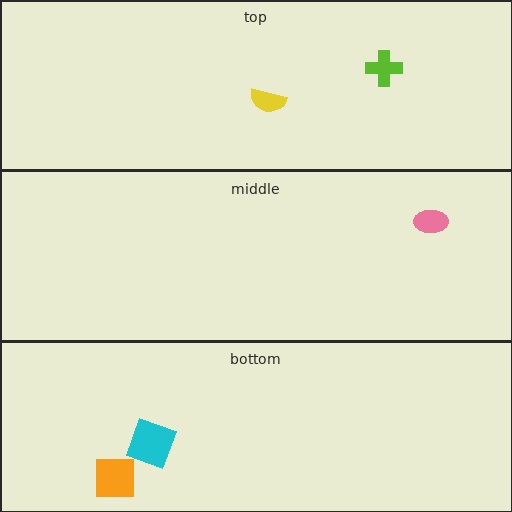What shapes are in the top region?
The lime cross, the yellow semicircle.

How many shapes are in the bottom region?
2.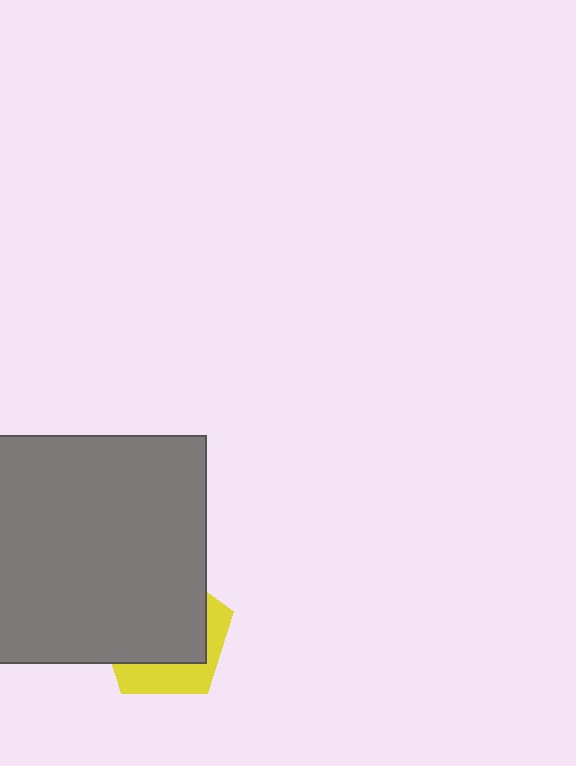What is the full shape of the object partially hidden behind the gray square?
The partially hidden object is a yellow pentagon.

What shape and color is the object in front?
The object in front is a gray square.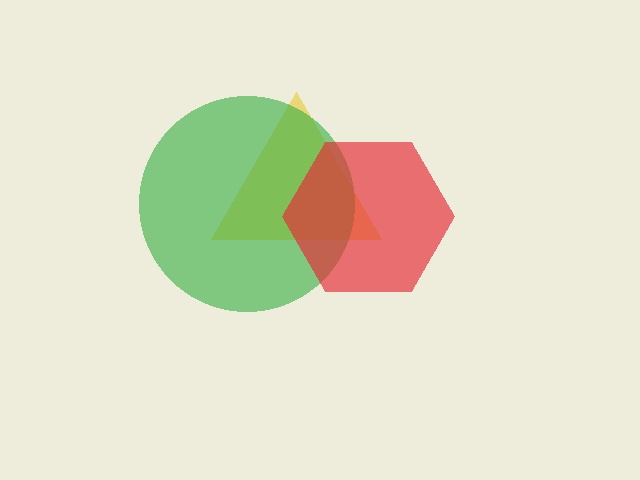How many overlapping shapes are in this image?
There are 3 overlapping shapes in the image.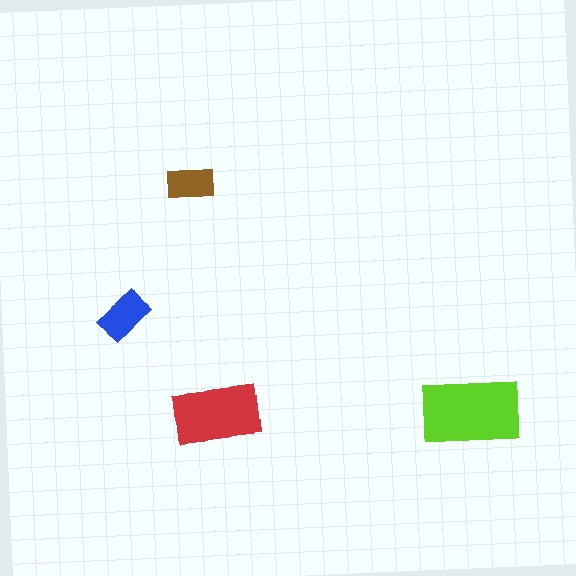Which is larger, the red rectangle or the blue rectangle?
The red one.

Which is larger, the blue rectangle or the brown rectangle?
The blue one.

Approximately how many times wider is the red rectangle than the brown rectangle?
About 2 times wider.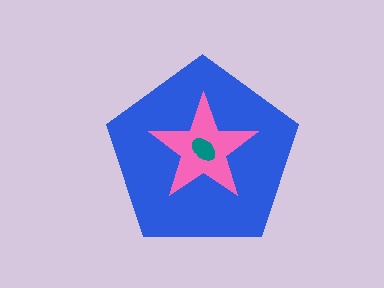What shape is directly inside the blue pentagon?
The pink star.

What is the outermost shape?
The blue pentagon.